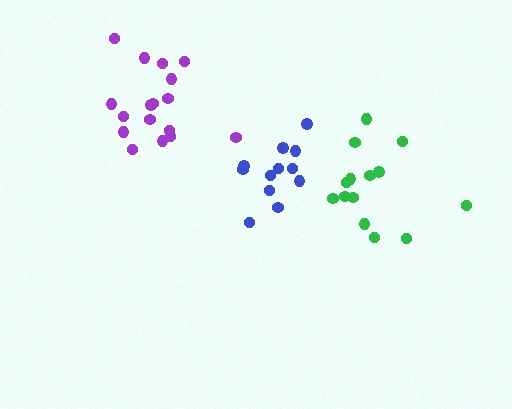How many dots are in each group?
Group 1: 12 dots, Group 2: 14 dots, Group 3: 17 dots (43 total).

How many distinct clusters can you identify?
There are 3 distinct clusters.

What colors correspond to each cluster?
The clusters are colored: blue, green, purple.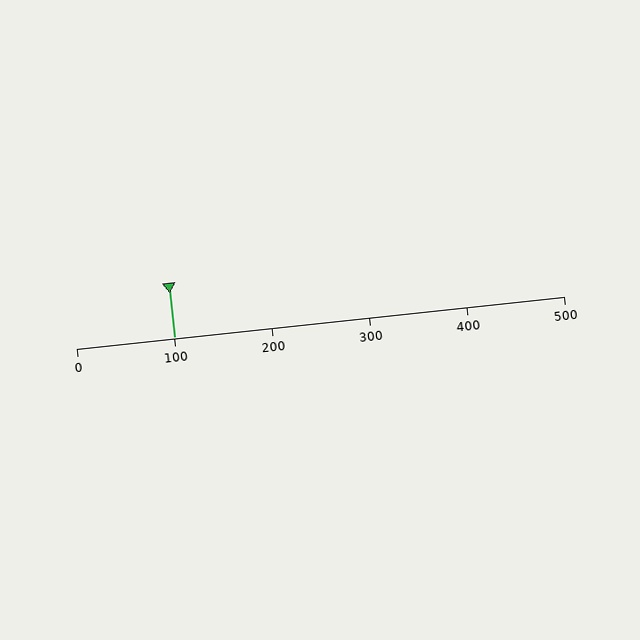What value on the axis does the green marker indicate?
The marker indicates approximately 100.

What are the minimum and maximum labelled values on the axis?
The axis runs from 0 to 500.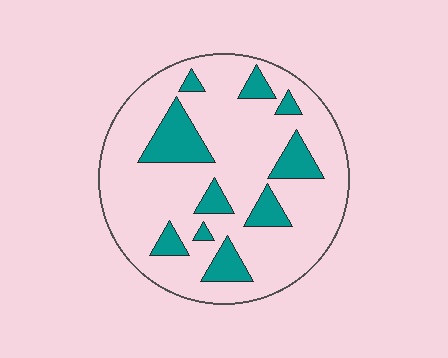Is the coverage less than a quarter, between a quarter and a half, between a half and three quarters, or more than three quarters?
Less than a quarter.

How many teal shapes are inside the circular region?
10.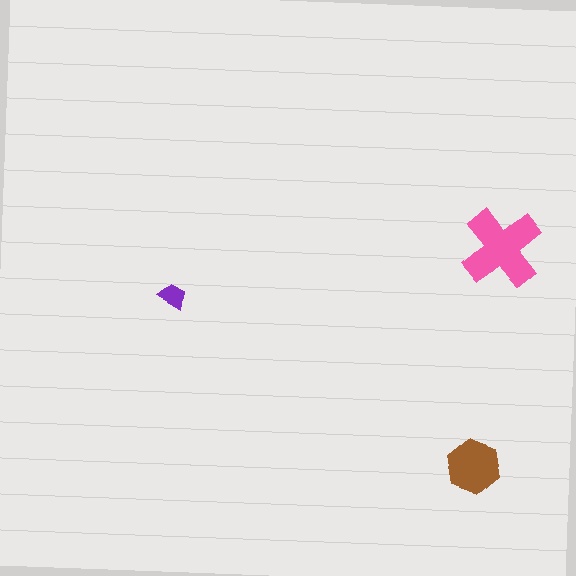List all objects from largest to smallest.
The pink cross, the brown hexagon, the purple trapezoid.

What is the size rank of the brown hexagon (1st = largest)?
2nd.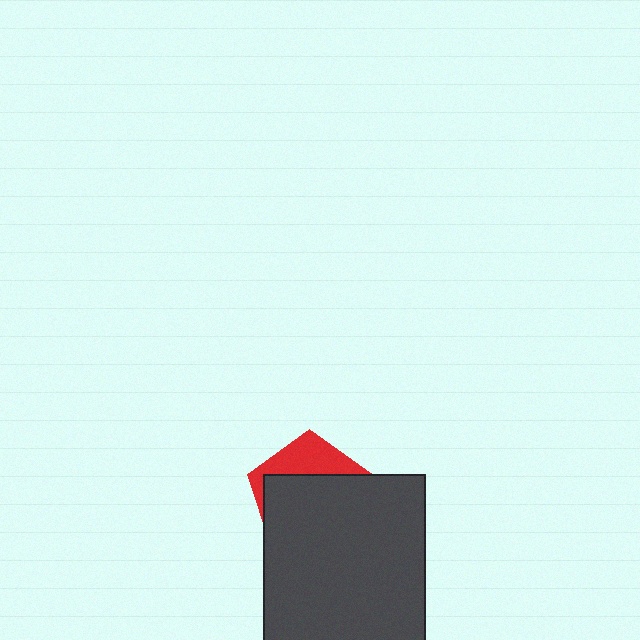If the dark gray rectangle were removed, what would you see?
You would see the complete red pentagon.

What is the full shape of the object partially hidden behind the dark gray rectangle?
The partially hidden object is a red pentagon.